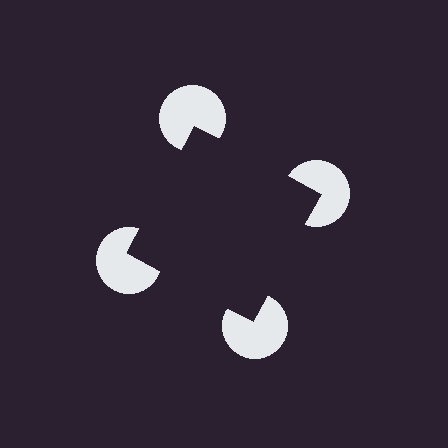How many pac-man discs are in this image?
There are 4 — one at each vertex of the illusory square.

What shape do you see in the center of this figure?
An illusory square — its edges are inferred from the aligned wedge cuts in the pac-man discs, not physically drawn.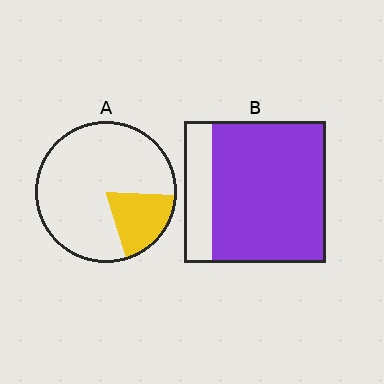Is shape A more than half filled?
No.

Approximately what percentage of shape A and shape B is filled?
A is approximately 20% and B is approximately 80%.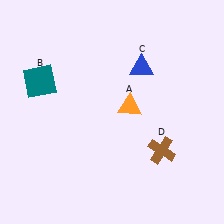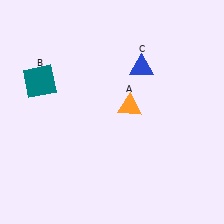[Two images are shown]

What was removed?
The brown cross (D) was removed in Image 2.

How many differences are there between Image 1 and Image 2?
There is 1 difference between the two images.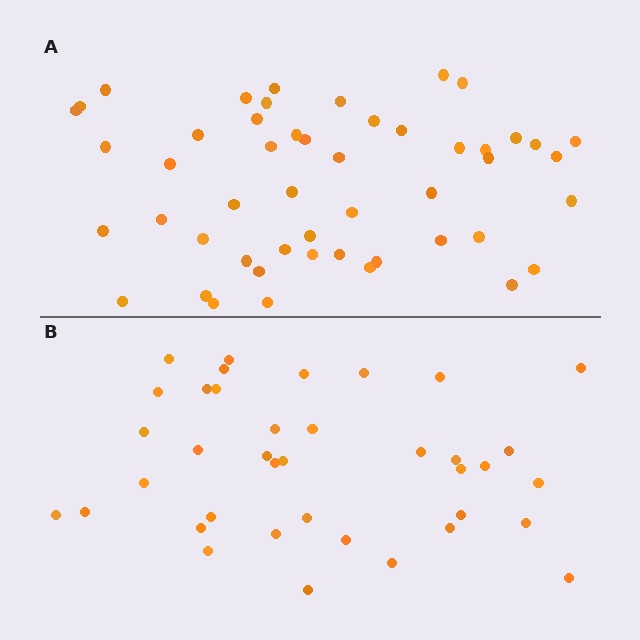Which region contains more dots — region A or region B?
Region A (the top region) has more dots.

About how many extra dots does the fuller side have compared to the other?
Region A has roughly 12 or so more dots than region B.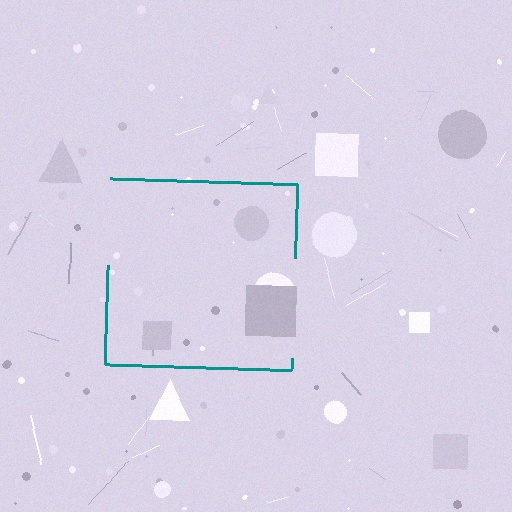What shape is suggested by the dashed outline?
The dashed outline suggests a square.